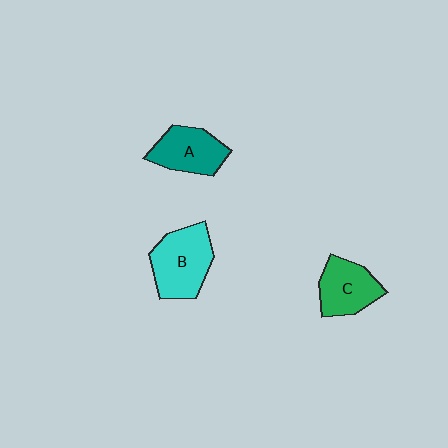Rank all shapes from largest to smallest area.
From largest to smallest: B (cyan), A (teal), C (green).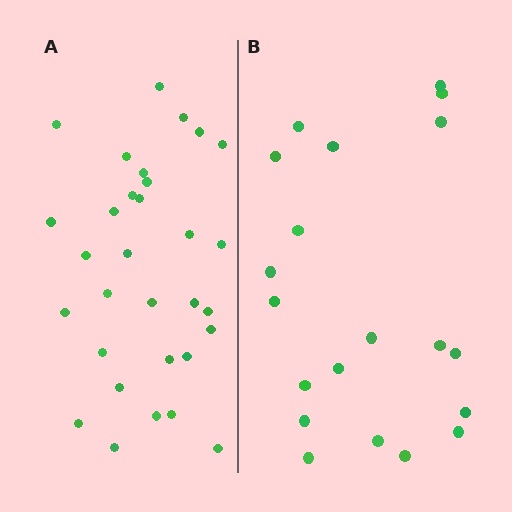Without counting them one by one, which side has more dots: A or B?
Region A (the left region) has more dots.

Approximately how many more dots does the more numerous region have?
Region A has roughly 12 or so more dots than region B.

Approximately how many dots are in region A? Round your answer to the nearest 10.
About 30 dots. (The exact count is 31, which rounds to 30.)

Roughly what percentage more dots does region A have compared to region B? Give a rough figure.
About 55% more.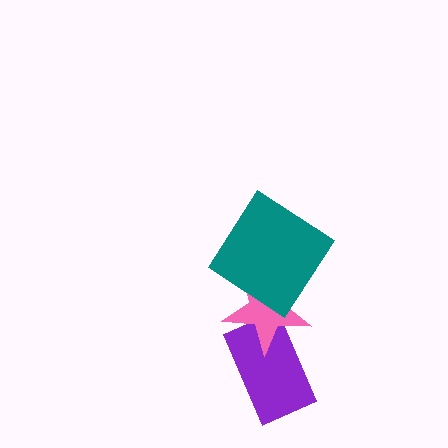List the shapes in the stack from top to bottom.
From top to bottom: the teal diamond, the pink star, the purple rectangle.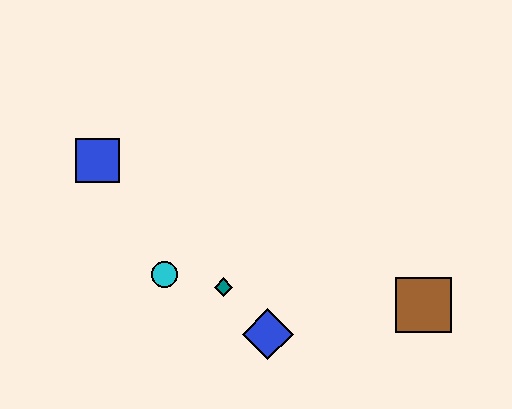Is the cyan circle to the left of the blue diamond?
Yes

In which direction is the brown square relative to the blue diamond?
The brown square is to the right of the blue diamond.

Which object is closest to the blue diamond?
The teal diamond is closest to the blue diamond.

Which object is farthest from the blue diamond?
The blue square is farthest from the blue diamond.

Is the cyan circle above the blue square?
No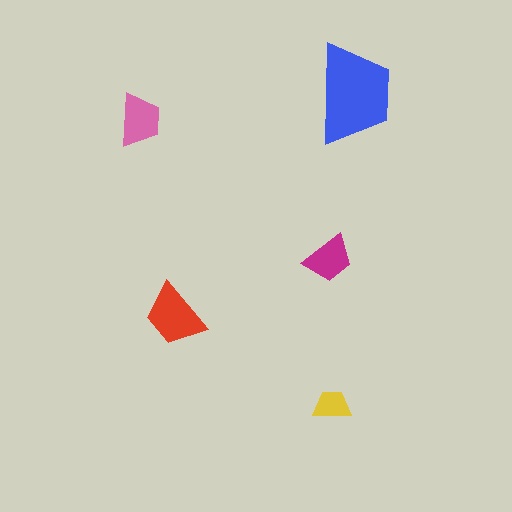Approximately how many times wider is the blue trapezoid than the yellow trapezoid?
About 2.5 times wider.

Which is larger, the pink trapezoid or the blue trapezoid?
The blue one.